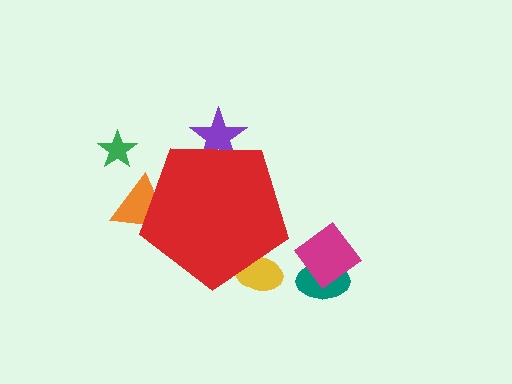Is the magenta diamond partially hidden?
No, the magenta diamond is fully visible.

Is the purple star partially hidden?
Yes, the purple star is partially hidden behind the red pentagon.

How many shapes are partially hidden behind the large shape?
3 shapes are partially hidden.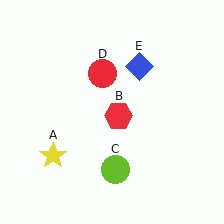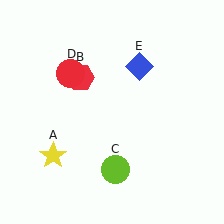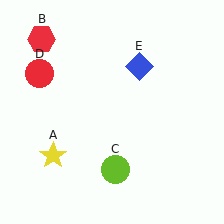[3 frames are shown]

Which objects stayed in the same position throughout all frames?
Yellow star (object A) and lime circle (object C) and blue diamond (object E) remained stationary.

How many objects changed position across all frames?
2 objects changed position: red hexagon (object B), red circle (object D).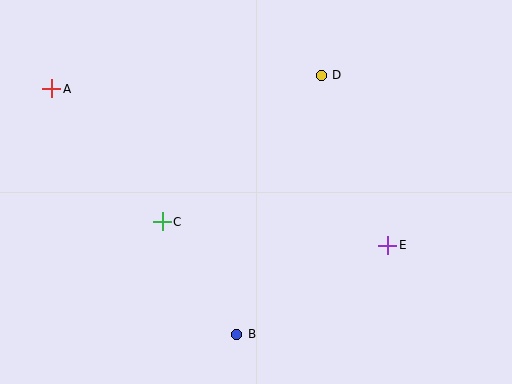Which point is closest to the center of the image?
Point C at (162, 222) is closest to the center.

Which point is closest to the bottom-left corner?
Point C is closest to the bottom-left corner.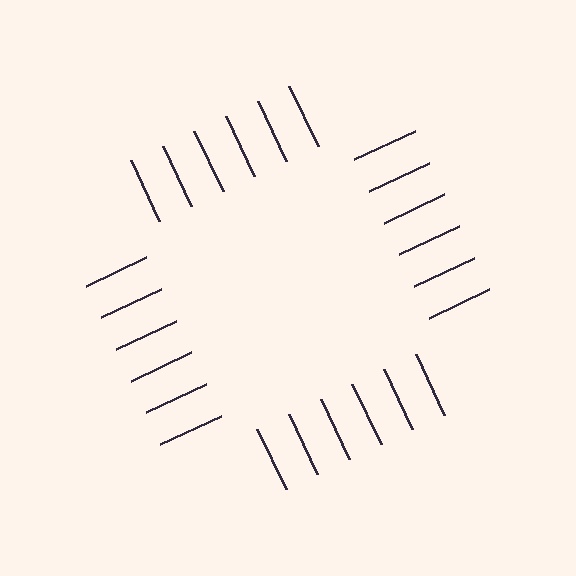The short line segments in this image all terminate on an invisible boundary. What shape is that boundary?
An illusory square — the line segments terminate on its edges but no continuous stroke is drawn.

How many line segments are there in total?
24 — 6 along each of the 4 edges.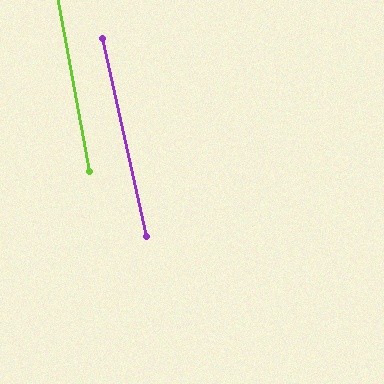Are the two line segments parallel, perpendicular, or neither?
Parallel — their directions differ by only 2.0°.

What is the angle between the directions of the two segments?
Approximately 2 degrees.